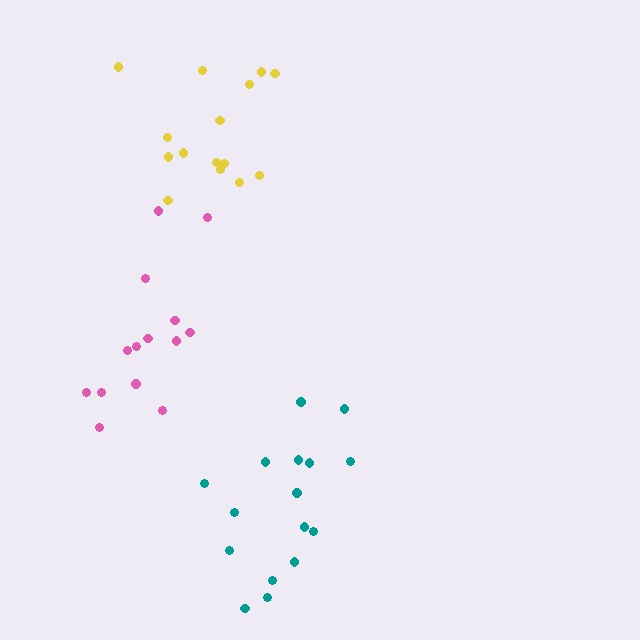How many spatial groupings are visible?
There are 3 spatial groupings.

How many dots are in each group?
Group 1: 15 dots, Group 2: 16 dots, Group 3: 14 dots (45 total).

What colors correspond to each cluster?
The clusters are colored: yellow, teal, pink.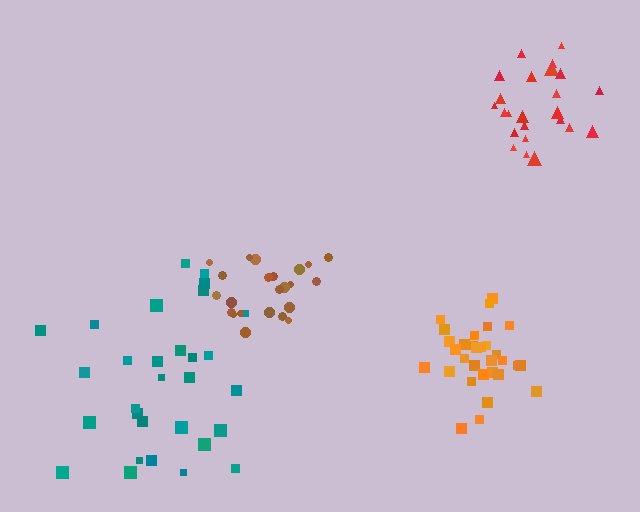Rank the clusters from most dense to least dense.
orange, brown, red, teal.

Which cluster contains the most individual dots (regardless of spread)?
Orange (31).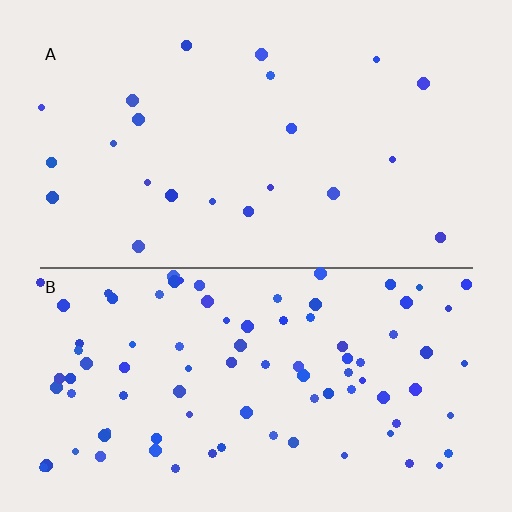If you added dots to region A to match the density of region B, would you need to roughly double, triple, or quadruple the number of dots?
Approximately quadruple.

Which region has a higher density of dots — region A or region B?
B (the bottom).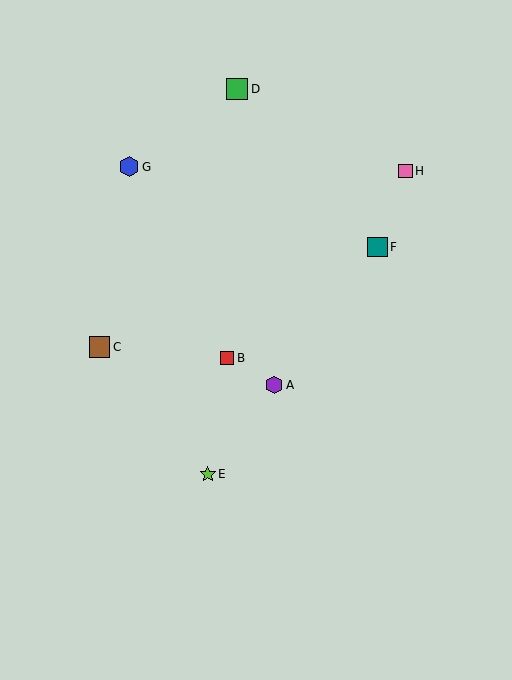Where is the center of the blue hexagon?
The center of the blue hexagon is at (129, 167).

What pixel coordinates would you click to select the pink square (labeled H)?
Click at (405, 171) to select the pink square H.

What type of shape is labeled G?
Shape G is a blue hexagon.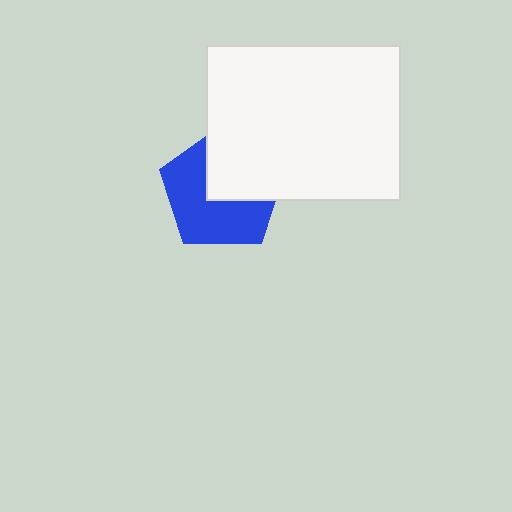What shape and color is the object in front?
The object in front is a white rectangle.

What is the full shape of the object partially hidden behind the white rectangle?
The partially hidden object is a blue pentagon.